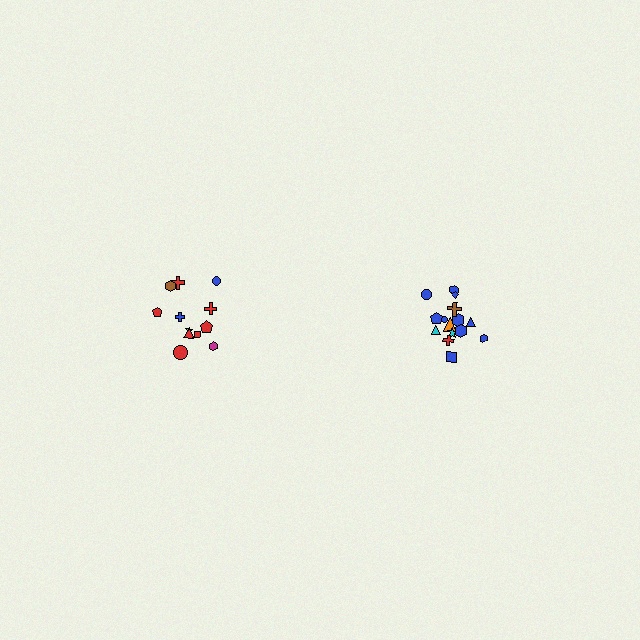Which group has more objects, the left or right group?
The right group.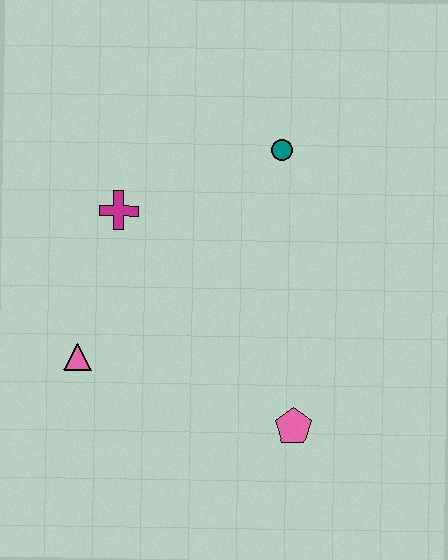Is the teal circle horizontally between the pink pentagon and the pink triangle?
Yes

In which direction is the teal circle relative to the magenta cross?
The teal circle is to the right of the magenta cross.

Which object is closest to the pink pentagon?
The pink triangle is closest to the pink pentagon.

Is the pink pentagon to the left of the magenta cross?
No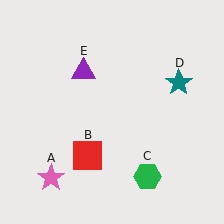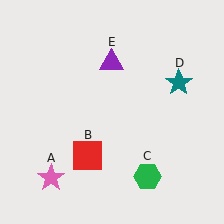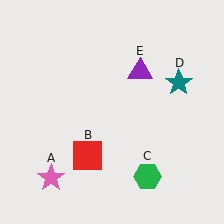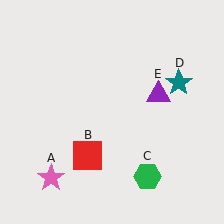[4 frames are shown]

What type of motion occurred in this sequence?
The purple triangle (object E) rotated clockwise around the center of the scene.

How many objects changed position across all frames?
1 object changed position: purple triangle (object E).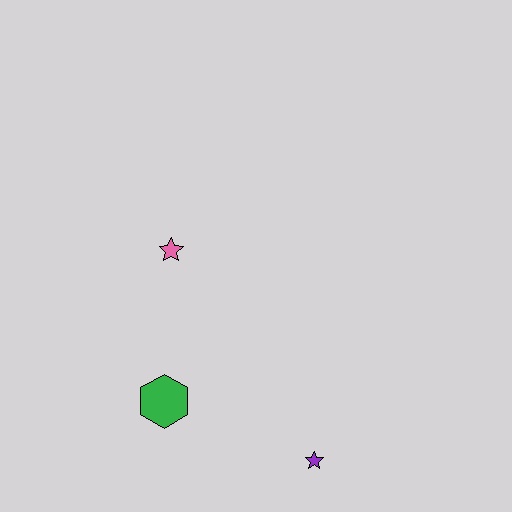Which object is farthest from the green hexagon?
The purple star is farthest from the green hexagon.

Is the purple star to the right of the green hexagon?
Yes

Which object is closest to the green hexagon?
The pink star is closest to the green hexagon.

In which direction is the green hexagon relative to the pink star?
The green hexagon is below the pink star.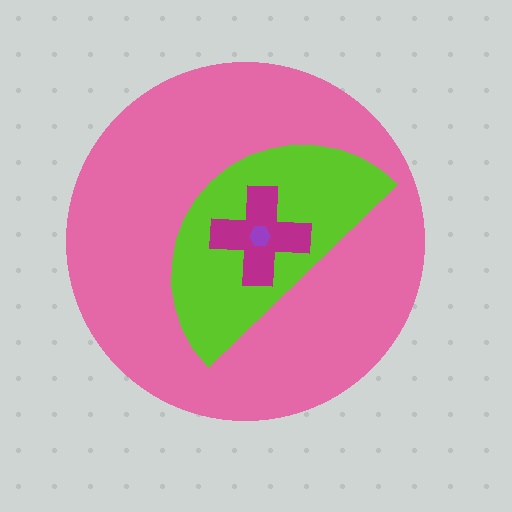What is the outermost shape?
The pink circle.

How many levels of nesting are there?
4.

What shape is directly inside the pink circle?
The lime semicircle.